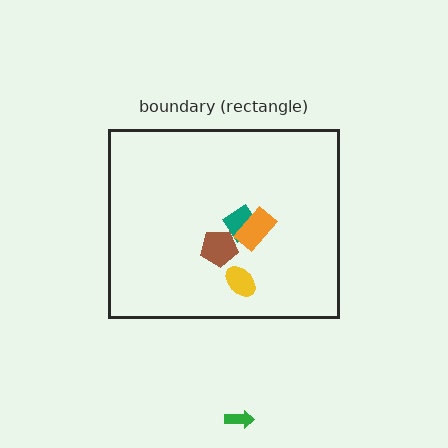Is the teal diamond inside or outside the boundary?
Inside.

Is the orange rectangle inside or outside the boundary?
Inside.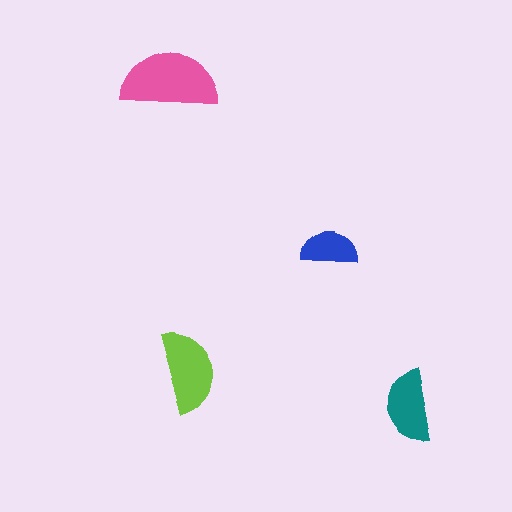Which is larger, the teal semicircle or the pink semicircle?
The pink one.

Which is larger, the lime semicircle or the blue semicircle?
The lime one.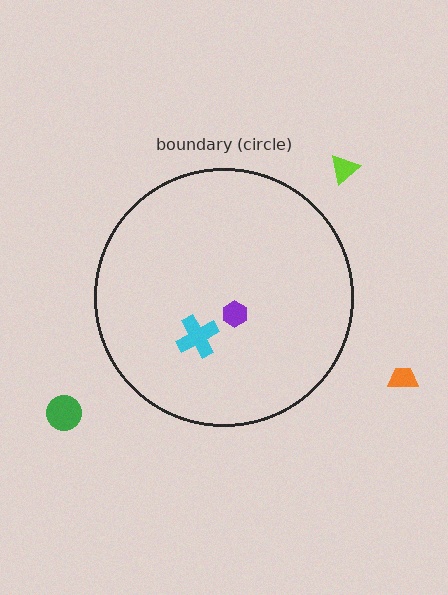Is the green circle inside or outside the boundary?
Outside.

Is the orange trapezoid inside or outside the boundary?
Outside.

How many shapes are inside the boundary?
2 inside, 3 outside.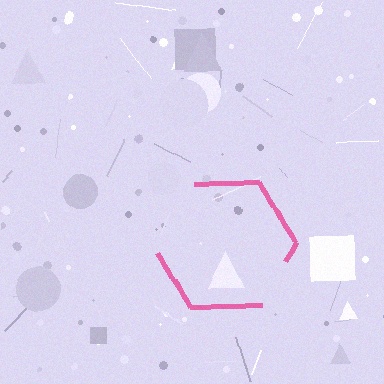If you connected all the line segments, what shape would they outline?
They would outline a hexagon.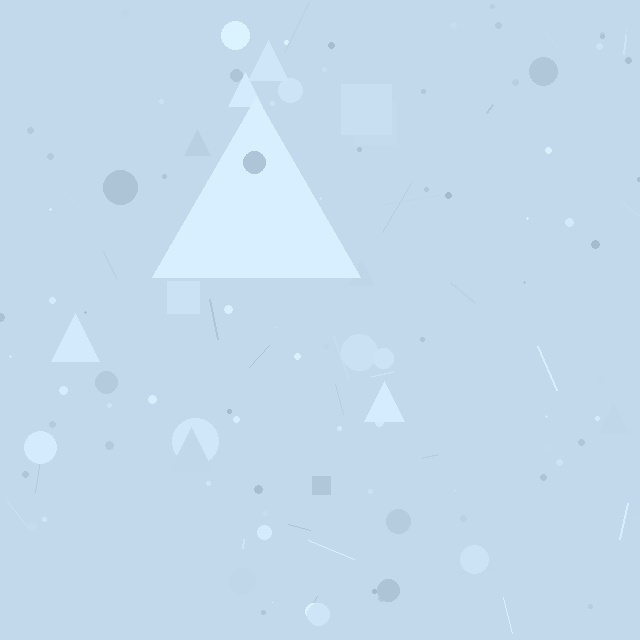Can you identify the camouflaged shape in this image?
The camouflaged shape is a triangle.